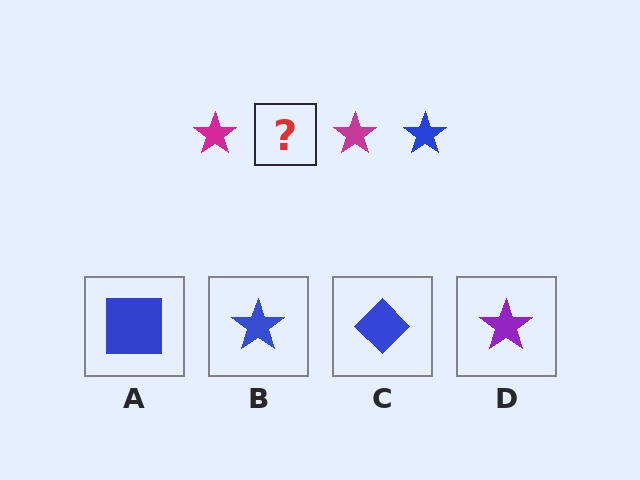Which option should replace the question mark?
Option B.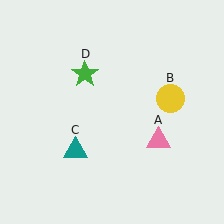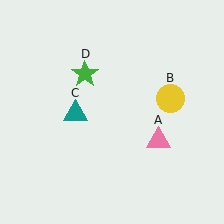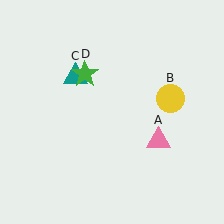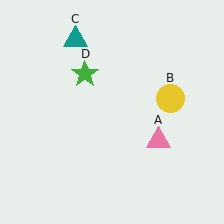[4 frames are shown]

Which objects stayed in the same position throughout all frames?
Pink triangle (object A) and yellow circle (object B) and green star (object D) remained stationary.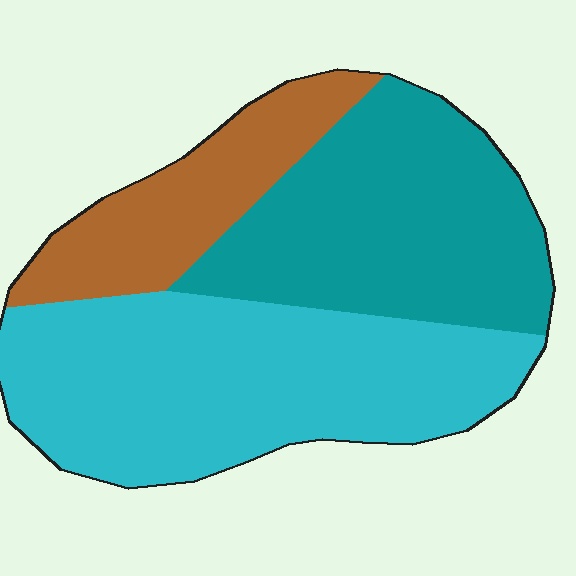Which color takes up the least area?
Brown, at roughly 20%.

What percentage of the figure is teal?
Teal takes up between a quarter and a half of the figure.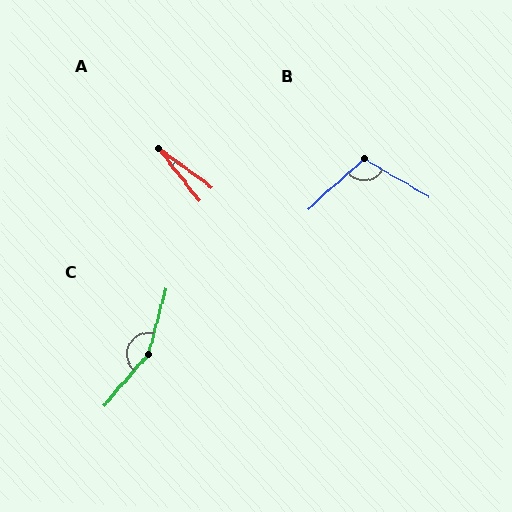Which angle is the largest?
C, at approximately 155 degrees.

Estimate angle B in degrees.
Approximately 107 degrees.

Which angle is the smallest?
A, at approximately 16 degrees.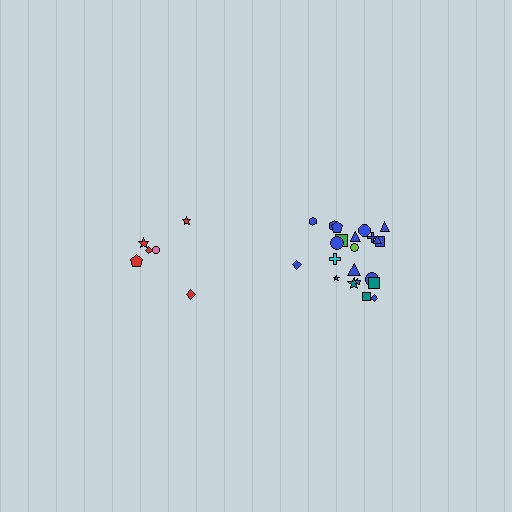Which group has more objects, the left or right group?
The right group.